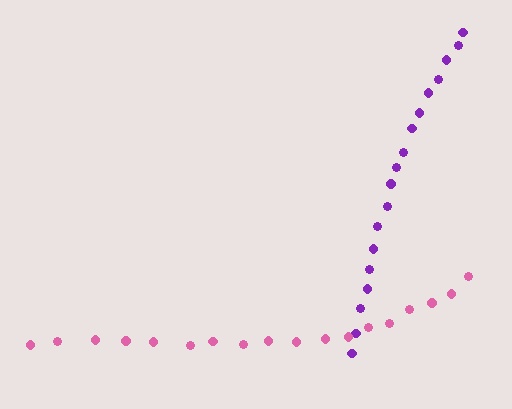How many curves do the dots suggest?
There are 2 distinct paths.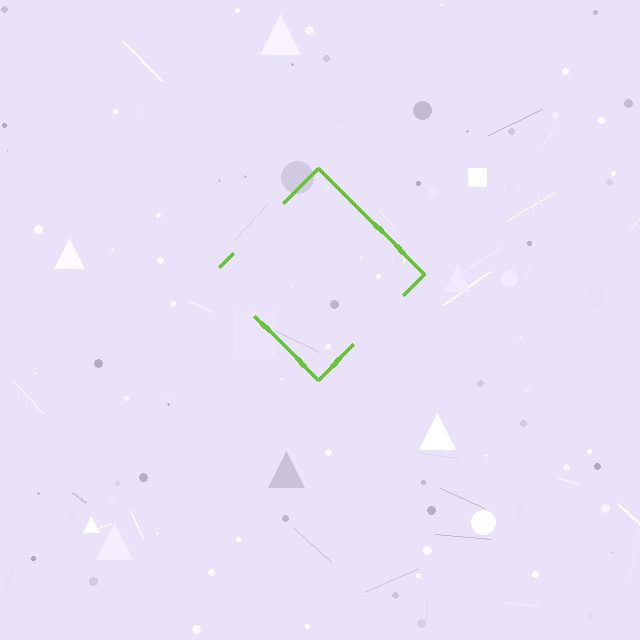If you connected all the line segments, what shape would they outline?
They would outline a diamond.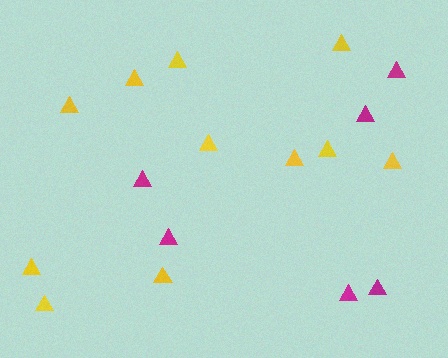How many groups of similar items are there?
There are 2 groups: one group of yellow triangles (11) and one group of magenta triangles (6).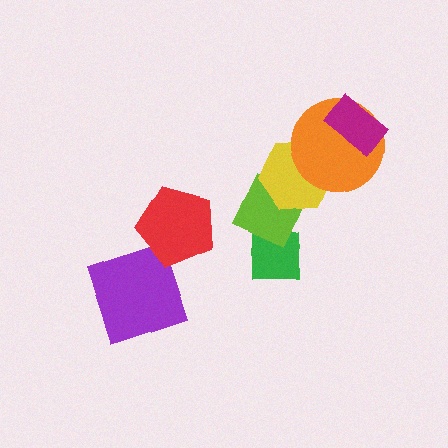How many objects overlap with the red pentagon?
0 objects overlap with the red pentagon.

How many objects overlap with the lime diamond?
2 objects overlap with the lime diamond.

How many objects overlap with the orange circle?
2 objects overlap with the orange circle.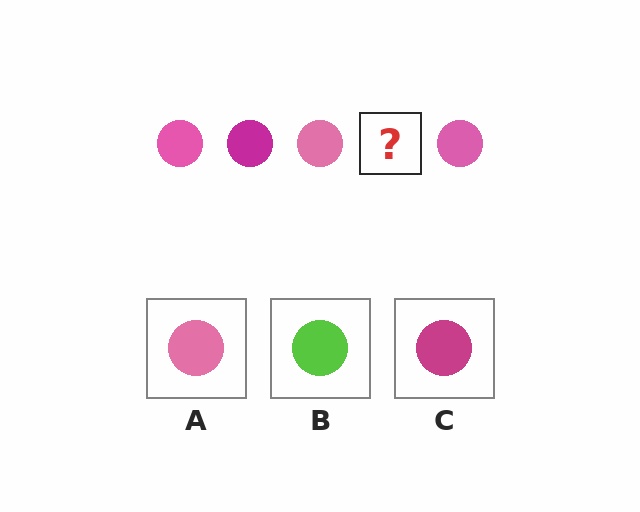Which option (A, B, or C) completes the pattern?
C.